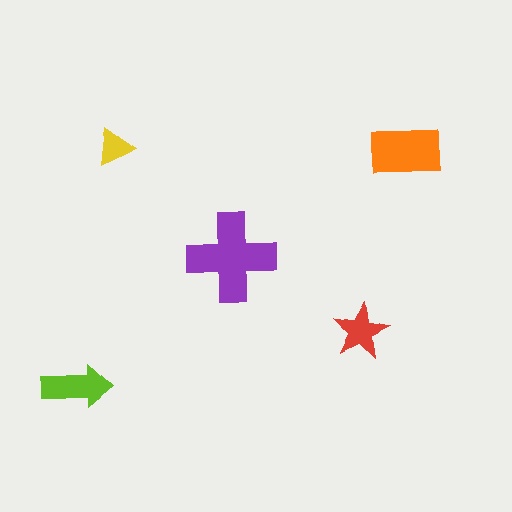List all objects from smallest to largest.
The yellow triangle, the red star, the lime arrow, the orange rectangle, the purple cross.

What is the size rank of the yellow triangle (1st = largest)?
5th.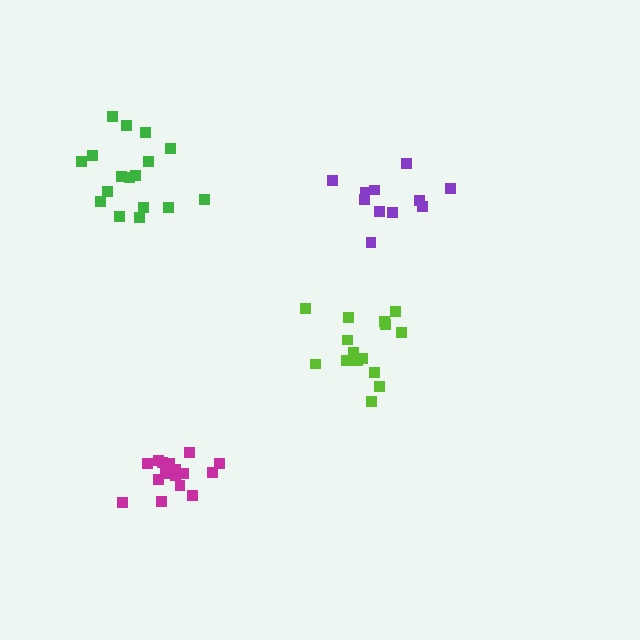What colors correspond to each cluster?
The clusters are colored: green, lime, magenta, purple.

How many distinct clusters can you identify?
There are 4 distinct clusters.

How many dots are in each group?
Group 1: 17 dots, Group 2: 15 dots, Group 3: 16 dots, Group 4: 11 dots (59 total).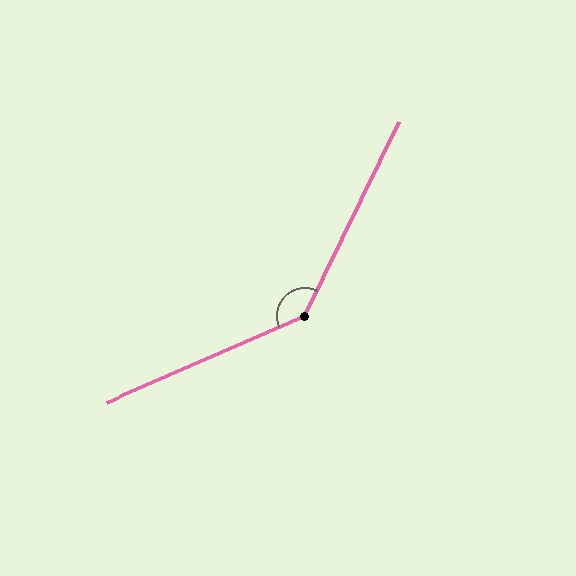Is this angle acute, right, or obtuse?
It is obtuse.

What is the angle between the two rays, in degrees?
Approximately 139 degrees.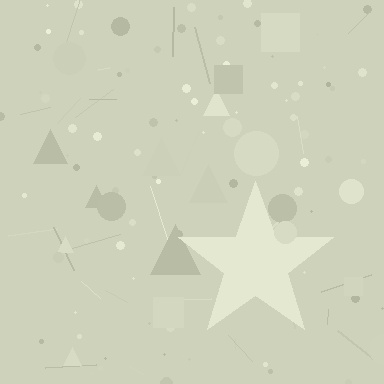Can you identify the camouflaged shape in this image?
The camouflaged shape is a star.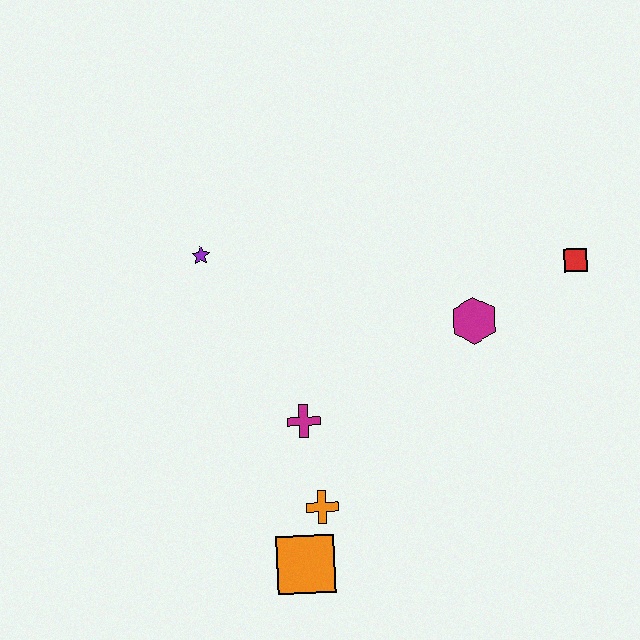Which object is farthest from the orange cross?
The red square is farthest from the orange cross.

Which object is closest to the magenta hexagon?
The red square is closest to the magenta hexagon.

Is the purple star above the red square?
Yes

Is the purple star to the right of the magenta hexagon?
No